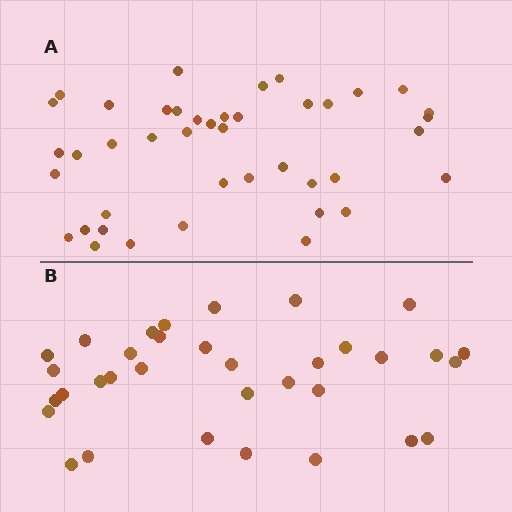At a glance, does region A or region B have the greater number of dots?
Region A (the top region) has more dots.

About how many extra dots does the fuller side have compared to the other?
Region A has roughly 8 or so more dots than region B.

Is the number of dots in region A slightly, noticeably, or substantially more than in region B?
Region A has only slightly more — the two regions are fairly close. The ratio is roughly 1.2 to 1.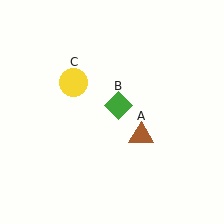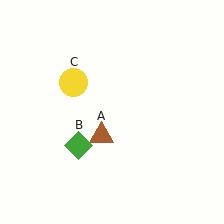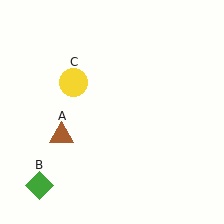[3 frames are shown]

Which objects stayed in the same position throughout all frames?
Yellow circle (object C) remained stationary.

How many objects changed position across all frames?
2 objects changed position: brown triangle (object A), green diamond (object B).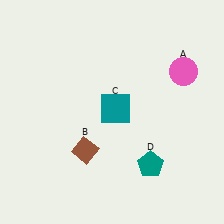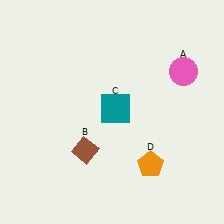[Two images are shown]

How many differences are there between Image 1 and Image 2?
There is 1 difference between the two images.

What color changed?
The pentagon (D) changed from teal in Image 1 to orange in Image 2.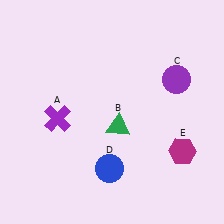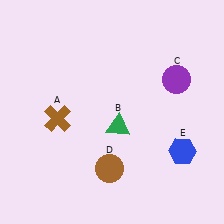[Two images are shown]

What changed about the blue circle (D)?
In Image 1, D is blue. In Image 2, it changed to brown.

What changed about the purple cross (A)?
In Image 1, A is purple. In Image 2, it changed to brown.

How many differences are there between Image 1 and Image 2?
There are 3 differences between the two images.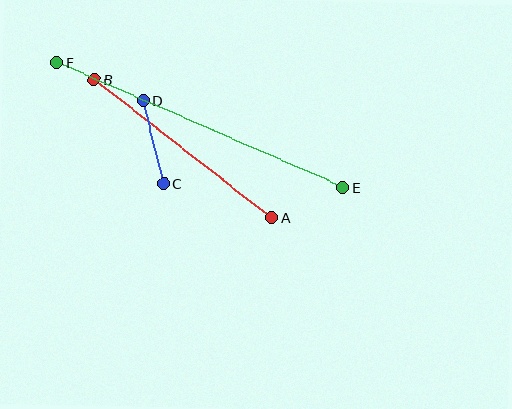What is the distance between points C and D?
The distance is approximately 86 pixels.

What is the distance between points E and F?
The distance is approximately 313 pixels.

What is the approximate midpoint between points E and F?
The midpoint is at approximately (200, 125) pixels.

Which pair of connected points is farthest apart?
Points E and F are farthest apart.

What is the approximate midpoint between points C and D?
The midpoint is at approximately (154, 142) pixels.